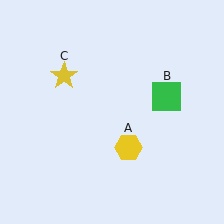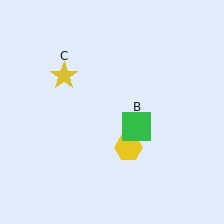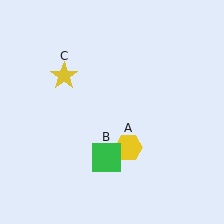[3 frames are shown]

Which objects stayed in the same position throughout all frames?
Yellow hexagon (object A) and yellow star (object C) remained stationary.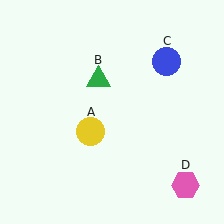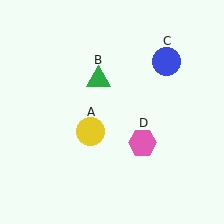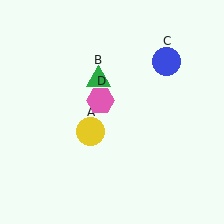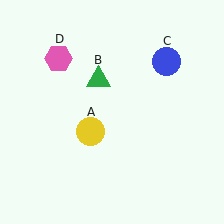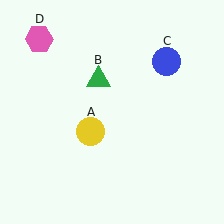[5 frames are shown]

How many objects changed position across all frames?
1 object changed position: pink hexagon (object D).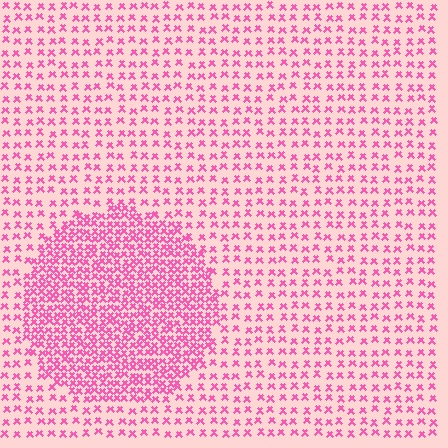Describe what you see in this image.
The image contains small pink elements arranged at two different densities. A circle-shaped region is visible where the elements are more densely packed than the surrounding area.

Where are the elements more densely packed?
The elements are more densely packed inside the circle boundary.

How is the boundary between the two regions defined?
The boundary is defined by a change in element density (approximately 2.3x ratio). All elements are the same color, size, and shape.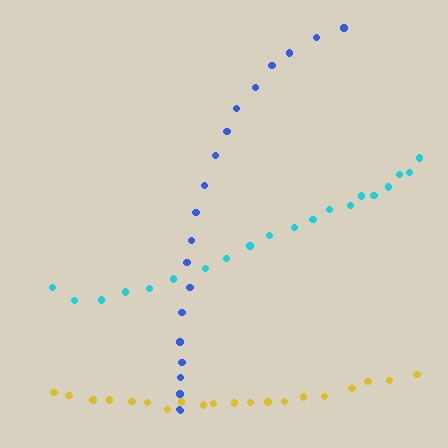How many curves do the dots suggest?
There are 3 distinct paths.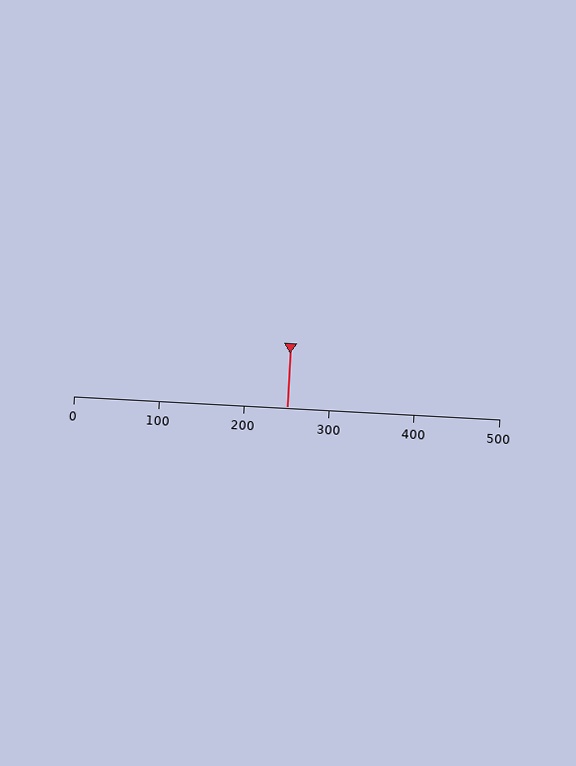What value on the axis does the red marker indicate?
The marker indicates approximately 250.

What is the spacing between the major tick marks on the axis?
The major ticks are spaced 100 apart.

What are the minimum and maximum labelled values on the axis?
The axis runs from 0 to 500.